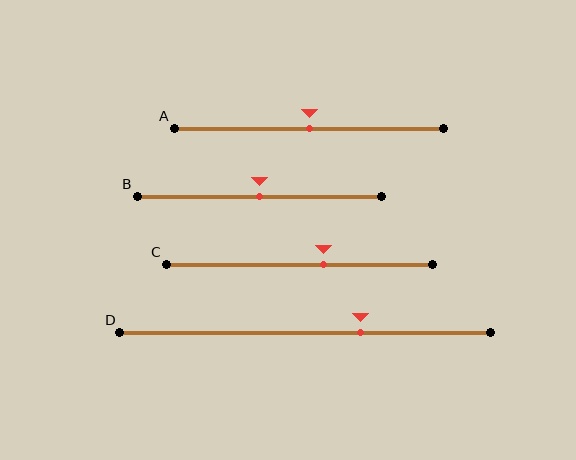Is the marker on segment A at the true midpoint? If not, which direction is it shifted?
Yes, the marker on segment A is at the true midpoint.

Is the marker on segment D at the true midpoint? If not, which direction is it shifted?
No, the marker on segment D is shifted to the right by about 15% of the segment length.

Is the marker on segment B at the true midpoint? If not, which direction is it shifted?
Yes, the marker on segment B is at the true midpoint.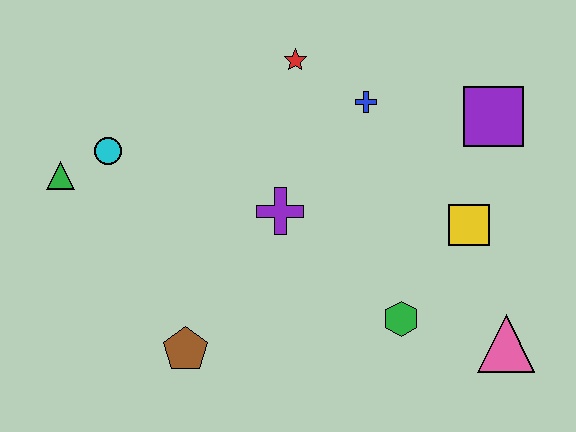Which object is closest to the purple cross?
The blue cross is closest to the purple cross.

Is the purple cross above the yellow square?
Yes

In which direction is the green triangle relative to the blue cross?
The green triangle is to the left of the blue cross.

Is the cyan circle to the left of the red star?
Yes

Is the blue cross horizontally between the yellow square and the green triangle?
Yes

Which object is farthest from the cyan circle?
The pink triangle is farthest from the cyan circle.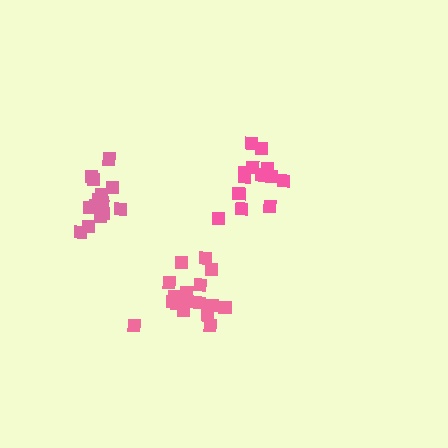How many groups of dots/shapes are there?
There are 3 groups.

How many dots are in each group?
Group 1: 14 dots, Group 2: 18 dots, Group 3: 15 dots (47 total).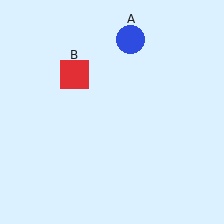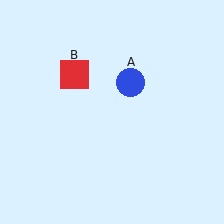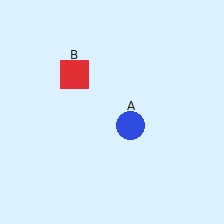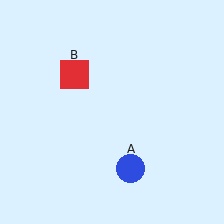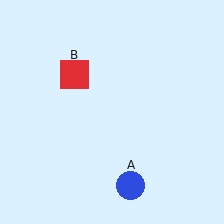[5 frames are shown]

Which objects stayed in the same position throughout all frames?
Red square (object B) remained stationary.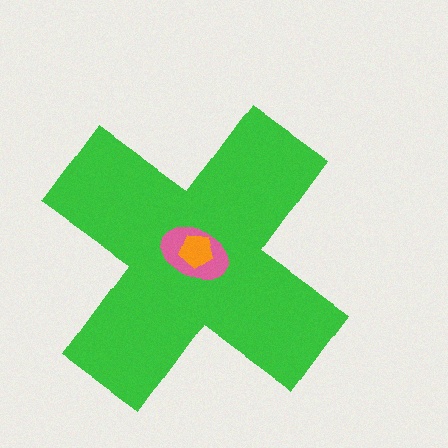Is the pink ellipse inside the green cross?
Yes.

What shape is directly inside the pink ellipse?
The orange pentagon.